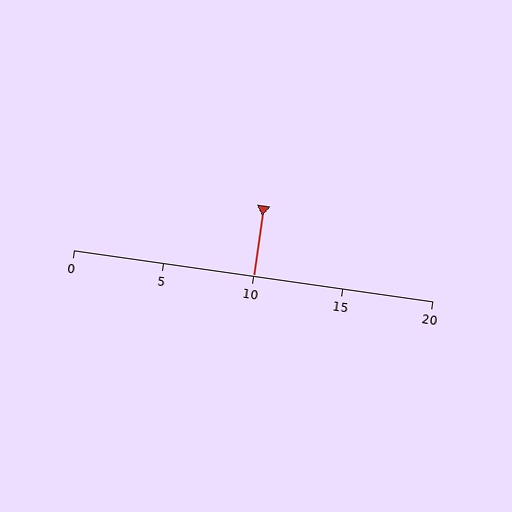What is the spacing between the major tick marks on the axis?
The major ticks are spaced 5 apart.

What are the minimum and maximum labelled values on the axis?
The axis runs from 0 to 20.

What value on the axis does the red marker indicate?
The marker indicates approximately 10.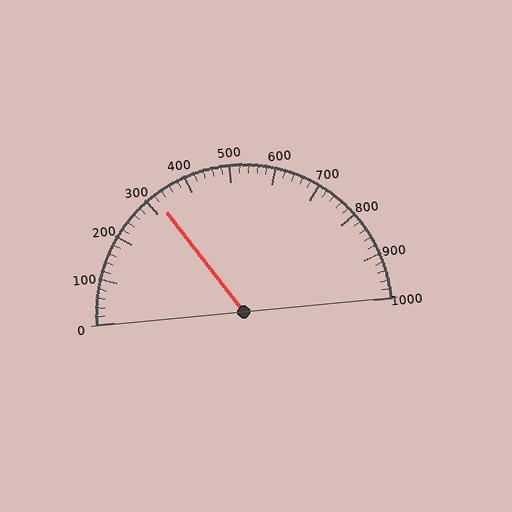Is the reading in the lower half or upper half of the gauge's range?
The reading is in the lower half of the range (0 to 1000).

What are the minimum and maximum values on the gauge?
The gauge ranges from 0 to 1000.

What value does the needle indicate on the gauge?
The needle indicates approximately 320.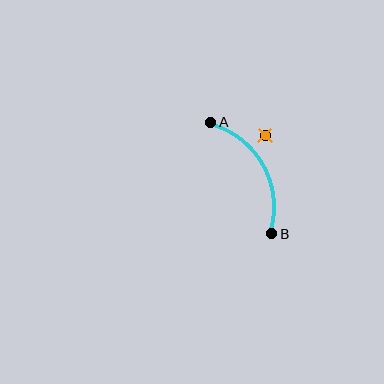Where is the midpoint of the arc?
The arc midpoint is the point on the curve farthest from the straight line joining A and B. It sits to the right of that line.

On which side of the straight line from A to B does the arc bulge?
The arc bulges to the right of the straight line connecting A and B.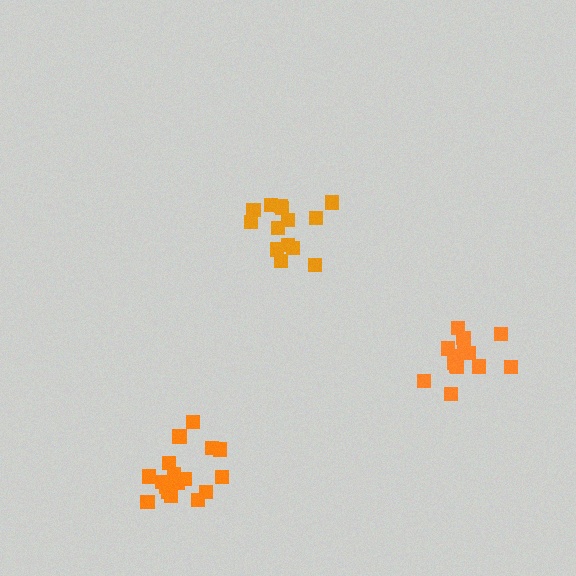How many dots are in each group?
Group 1: 17 dots, Group 2: 14 dots, Group 3: 15 dots (46 total).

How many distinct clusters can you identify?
There are 3 distinct clusters.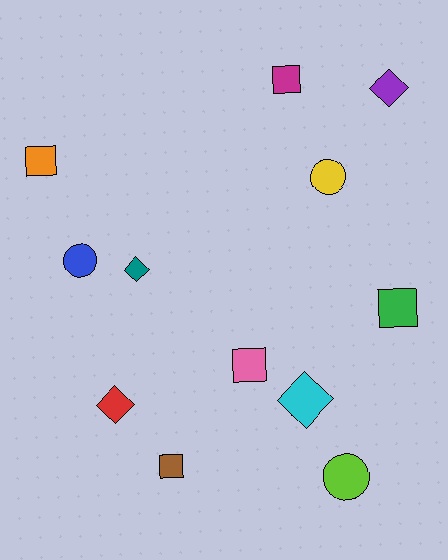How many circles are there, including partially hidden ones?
There are 3 circles.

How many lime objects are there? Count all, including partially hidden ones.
There is 1 lime object.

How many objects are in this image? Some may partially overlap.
There are 12 objects.